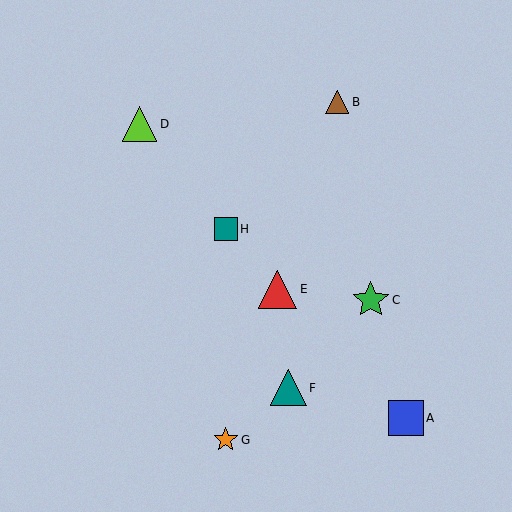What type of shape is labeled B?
Shape B is a brown triangle.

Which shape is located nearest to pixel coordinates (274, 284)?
The red triangle (labeled E) at (278, 289) is nearest to that location.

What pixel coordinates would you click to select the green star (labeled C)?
Click at (371, 300) to select the green star C.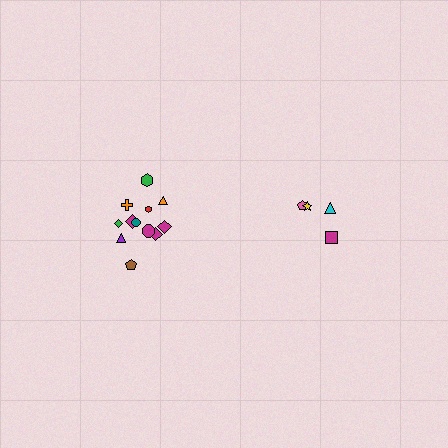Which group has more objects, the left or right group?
The left group.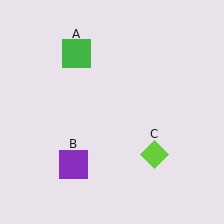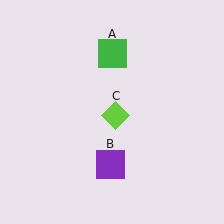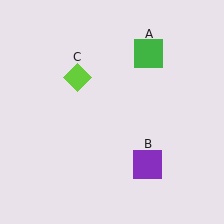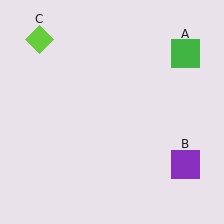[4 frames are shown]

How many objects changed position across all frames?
3 objects changed position: green square (object A), purple square (object B), lime diamond (object C).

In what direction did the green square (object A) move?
The green square (object A) moved right.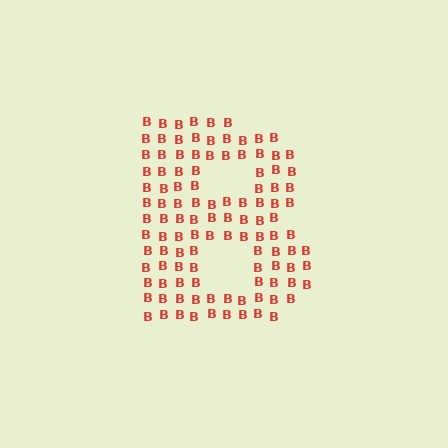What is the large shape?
The large shape is the letter B.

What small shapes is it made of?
It is made of small letter B's.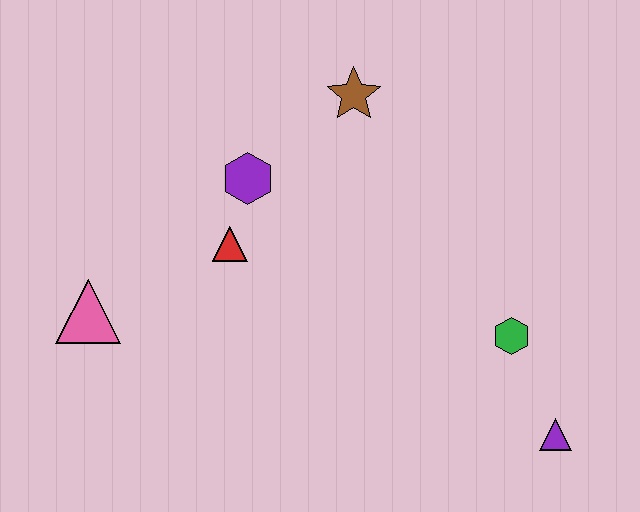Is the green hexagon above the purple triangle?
Yes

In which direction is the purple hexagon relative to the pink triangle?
The purple hexagon is to the right of the pink triangle.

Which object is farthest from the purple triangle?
The pink triangle is farthest from the purple triangle.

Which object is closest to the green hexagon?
The purple triangle is closest to the green hexagon.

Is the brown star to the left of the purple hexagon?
No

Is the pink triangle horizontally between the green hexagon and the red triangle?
No